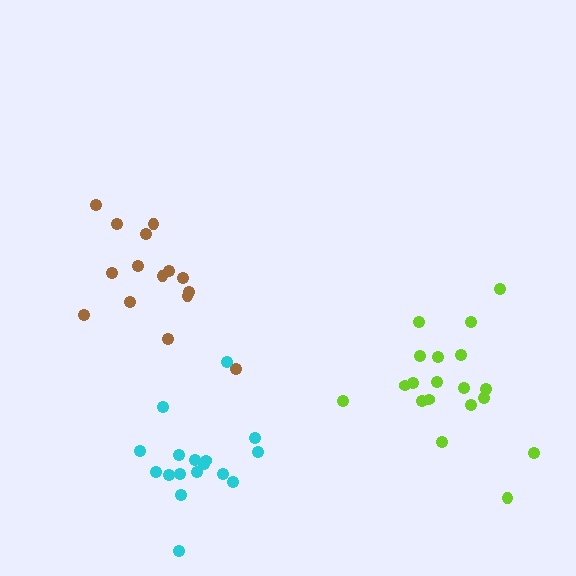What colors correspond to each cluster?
The clusters are colored: brown, cyan, lime.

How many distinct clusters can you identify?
There are 3 distinct clusters.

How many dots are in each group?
Group 1: 15 dots, Group 2: 17 dots, Group 3: 19 dots (51 total).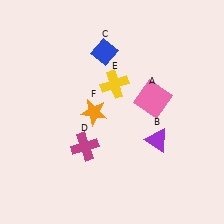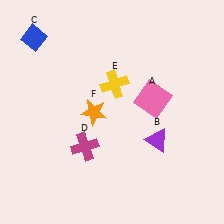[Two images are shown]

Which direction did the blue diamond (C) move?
The blue diamond (C) moved left.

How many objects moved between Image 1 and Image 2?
1 object moved between the two images.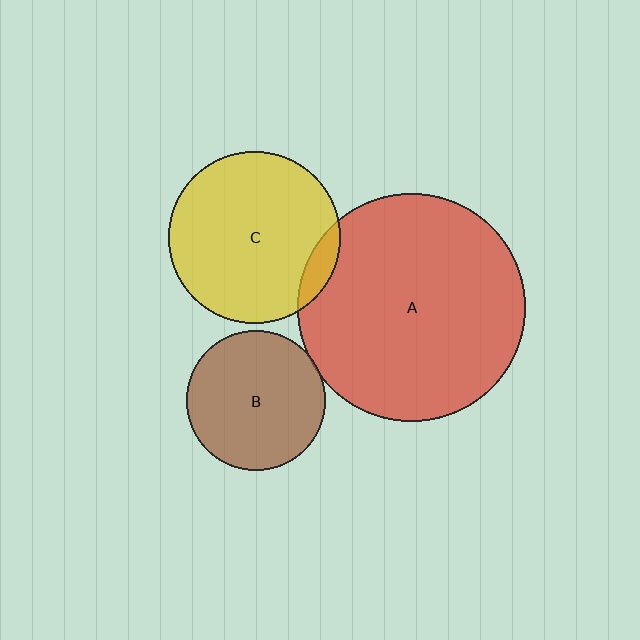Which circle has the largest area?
Circle A (red).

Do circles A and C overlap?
Yes.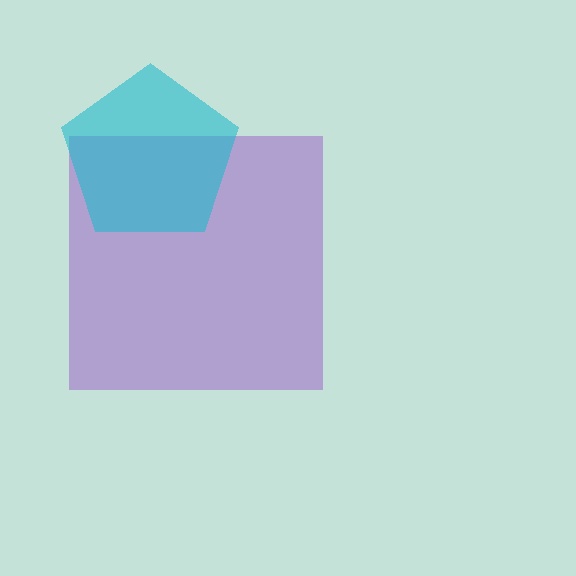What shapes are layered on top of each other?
The layered shapes are: a purple square, a cyan pentagon.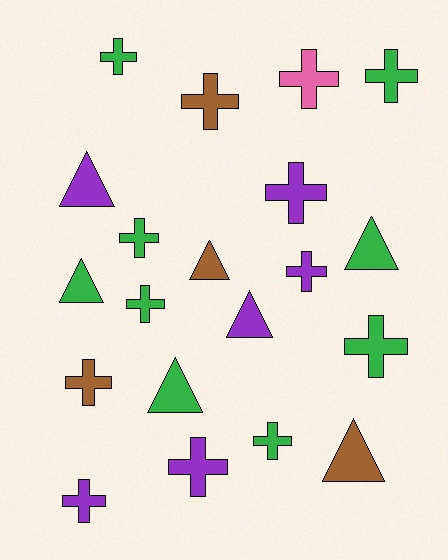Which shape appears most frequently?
Cross, with 13 objects.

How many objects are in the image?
There are 20 objects.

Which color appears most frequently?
Green, with 9 objects.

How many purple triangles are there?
There are 2 purple triangles.